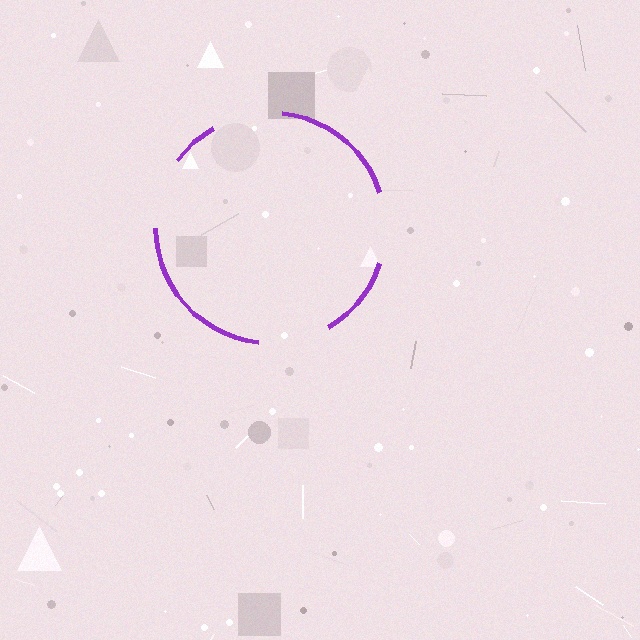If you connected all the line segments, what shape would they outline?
They would outline a circle.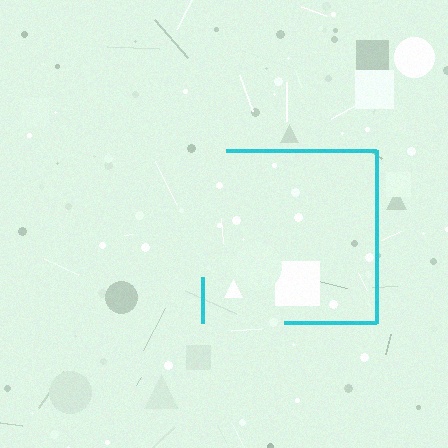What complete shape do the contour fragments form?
The contour fragments form a square.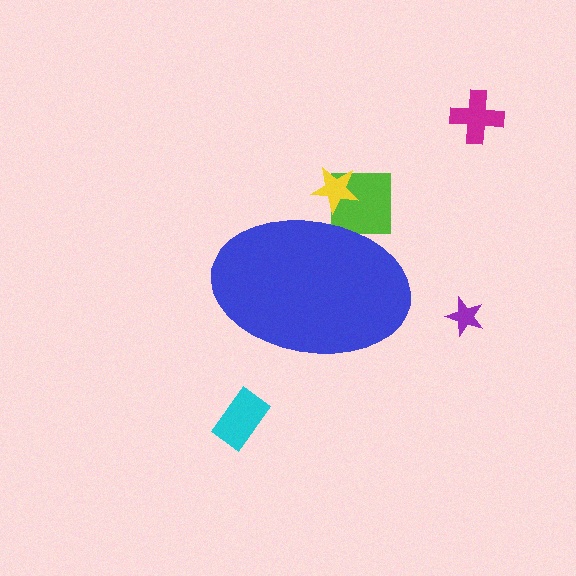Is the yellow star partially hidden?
Yes, the yellow star is partially hidden behind the blue ellipse.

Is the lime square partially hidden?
Yes, the lime square is partially hidden behind the blue ellipse.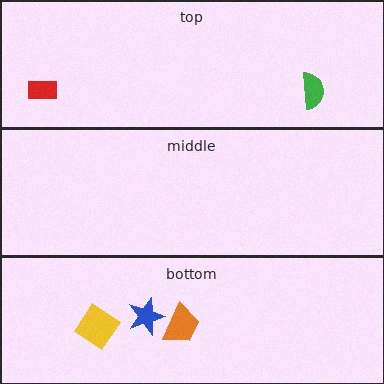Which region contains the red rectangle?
The top region.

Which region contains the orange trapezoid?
The bottom region.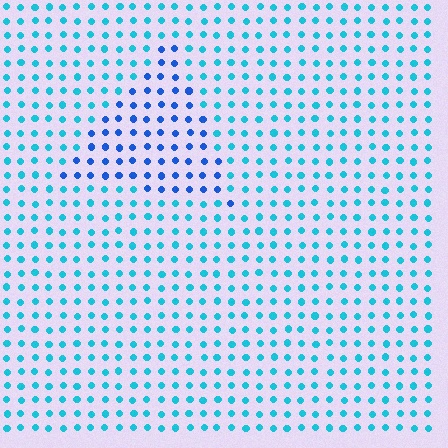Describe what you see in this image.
The image is filled with small cyan elements in a uniform arrangement. A triangle-shaped region is visible where the elements are tinted to a slightly different hue, forming a subtle color boundary.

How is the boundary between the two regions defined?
The boundary is defined purely by a slight shift in hue (about 34 degrees). Spacing, size, and orientation are identical on both sides.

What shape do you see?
I see a triangle.